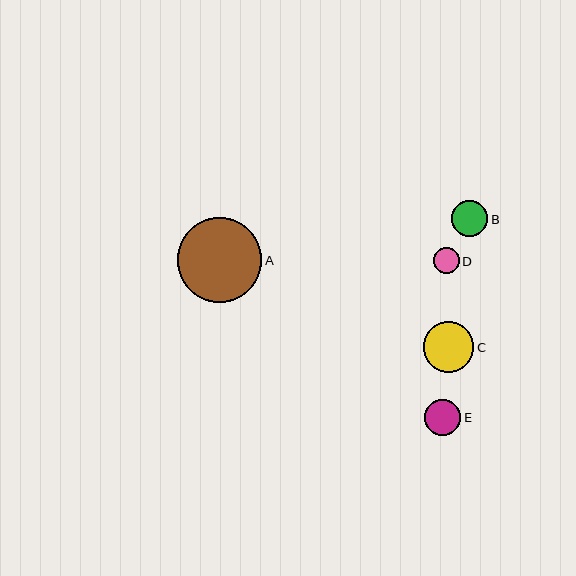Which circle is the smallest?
Circle D is the smallest with a size of approximately 26 pixels.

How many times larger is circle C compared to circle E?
Circle C is approximately 1.4 times the size of circle E.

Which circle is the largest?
Circle A is the largest with a size of approximately 84 pixels.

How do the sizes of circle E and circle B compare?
Circle E and circle B are approximately the same size.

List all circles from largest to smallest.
From largest to smallest: A, C, E, B, D.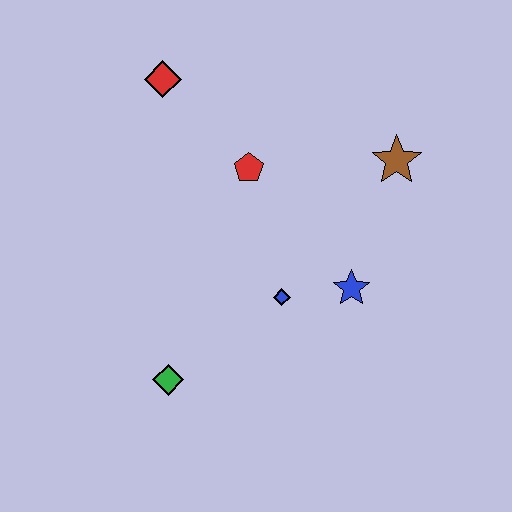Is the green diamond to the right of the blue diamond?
No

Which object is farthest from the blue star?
The red diamond is farthest from the blue star.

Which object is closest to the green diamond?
The blue diamond is closest to the green diamond.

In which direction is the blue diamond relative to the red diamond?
The blue diamond is below the red diamond.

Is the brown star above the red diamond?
No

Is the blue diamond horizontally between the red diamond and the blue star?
Yes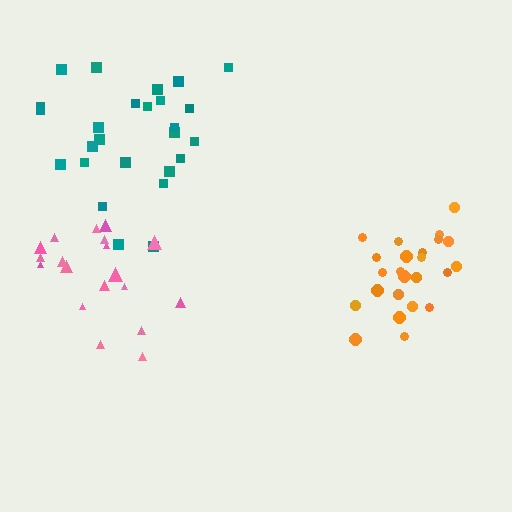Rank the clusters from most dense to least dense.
orange, pink, teal.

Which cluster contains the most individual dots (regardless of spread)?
Teal (26).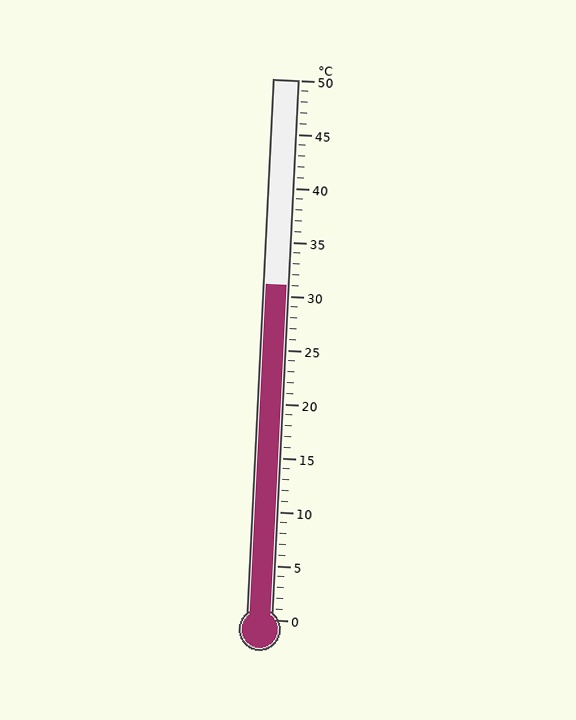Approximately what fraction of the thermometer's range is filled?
The thermometer is filled to approximately 60% of its range.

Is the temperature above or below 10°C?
The temperature is above 10°C.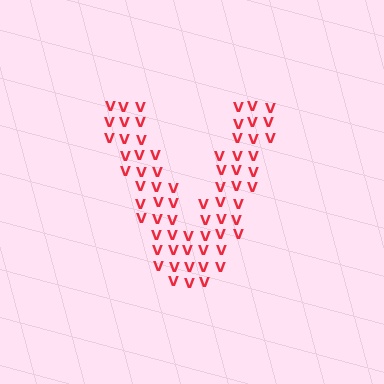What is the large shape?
The large shape is the letter V.